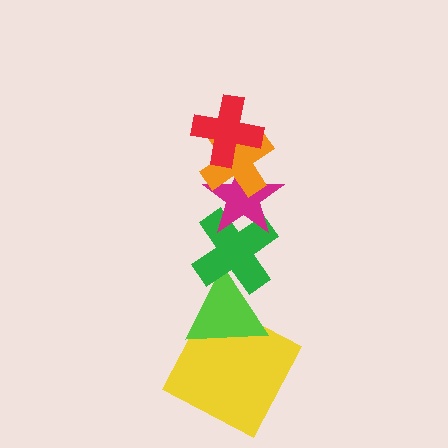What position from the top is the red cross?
The red cross is 1st from the top.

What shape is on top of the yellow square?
The lime triangle is on top of the yellow square.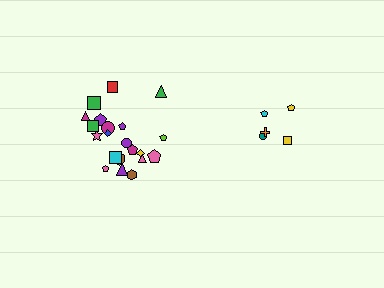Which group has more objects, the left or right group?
The left group.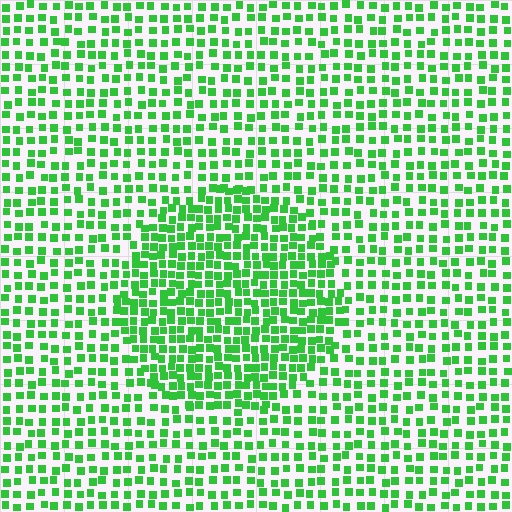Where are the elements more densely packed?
The elements are more densely packed inside the circle boundary.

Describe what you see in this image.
The image contains small green elements arranged at two different densities. A circle-shaped region is visible where the elements are more densely packed than the surrounding area.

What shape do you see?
I see a circle.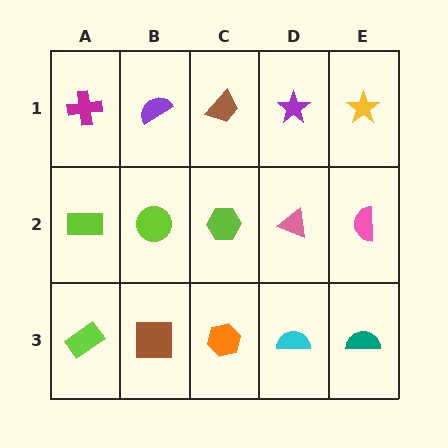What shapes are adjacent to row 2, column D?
A purple star (row 1, column D), a cyan semicircle (row 3, column D), a lime hexagon (row 2, column C), a pink semicircle (row 2, column E).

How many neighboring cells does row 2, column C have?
4.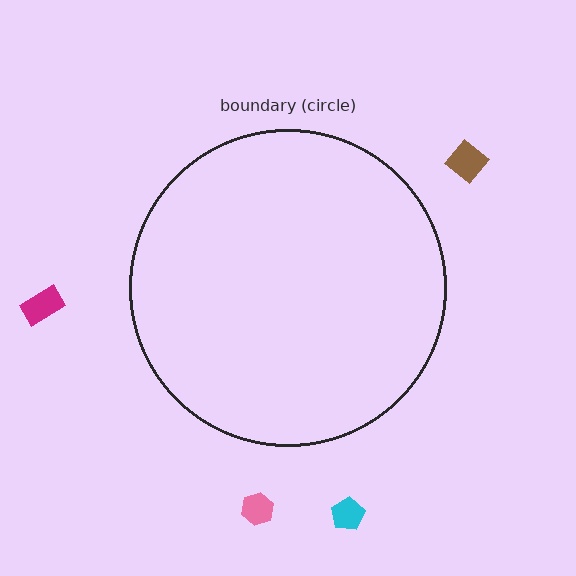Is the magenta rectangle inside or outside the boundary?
Outside.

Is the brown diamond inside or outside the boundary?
Outside.